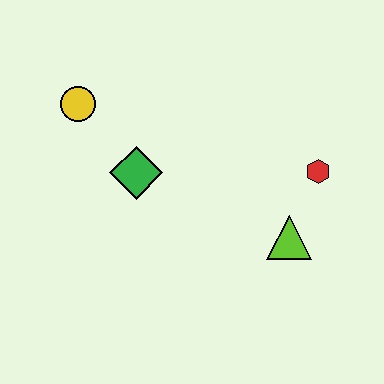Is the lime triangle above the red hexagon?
No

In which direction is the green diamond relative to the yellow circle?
The green diamond is below the yellow circle.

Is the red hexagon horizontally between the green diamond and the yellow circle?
No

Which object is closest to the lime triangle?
The red hexagon is closest to the lime triangle.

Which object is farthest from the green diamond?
The red hexagon is farthest from the green diamond.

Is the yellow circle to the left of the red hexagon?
Yes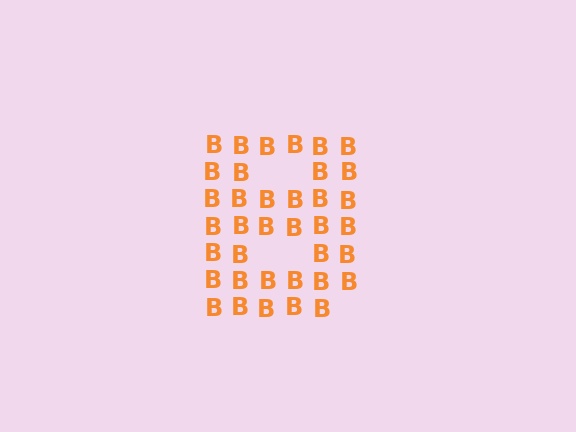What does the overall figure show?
The overall figure shows the letter B.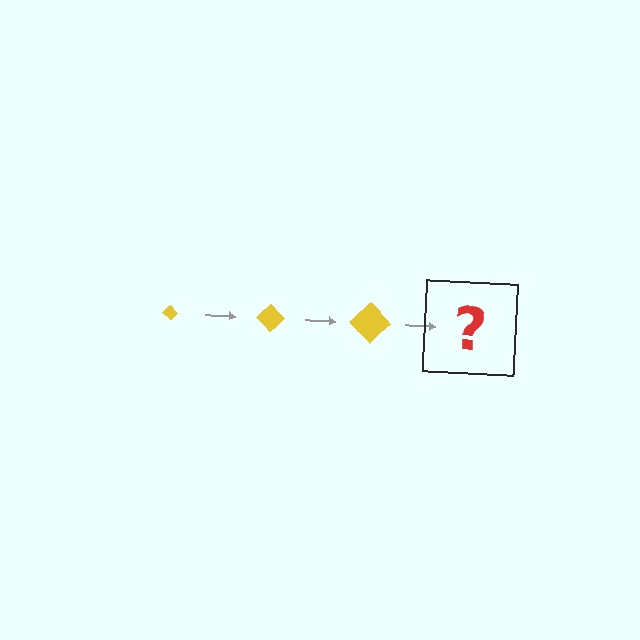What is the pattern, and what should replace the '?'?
The pattern is that the diamond gets progressively larger each step. The '?' should be a yellow diamond, larger than the previous one.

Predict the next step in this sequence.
The next step is a yellow diamond, larger than the previous one.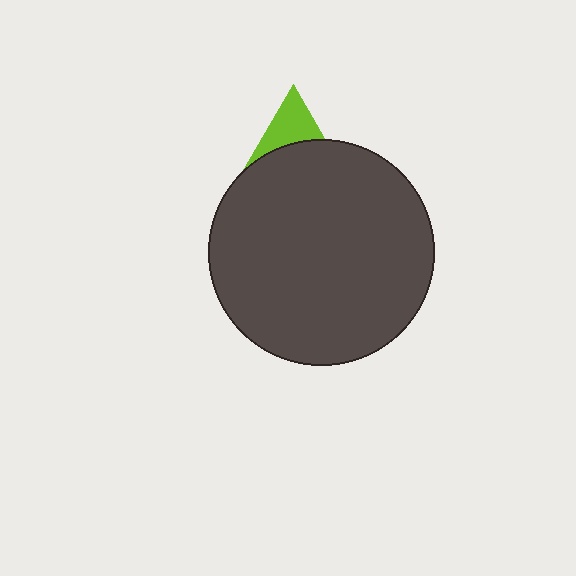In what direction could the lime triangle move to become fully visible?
The lime triangle could move up. That would shift it out from behind the dark gray circle entirely.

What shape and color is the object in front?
The object in front is a dark gray circle.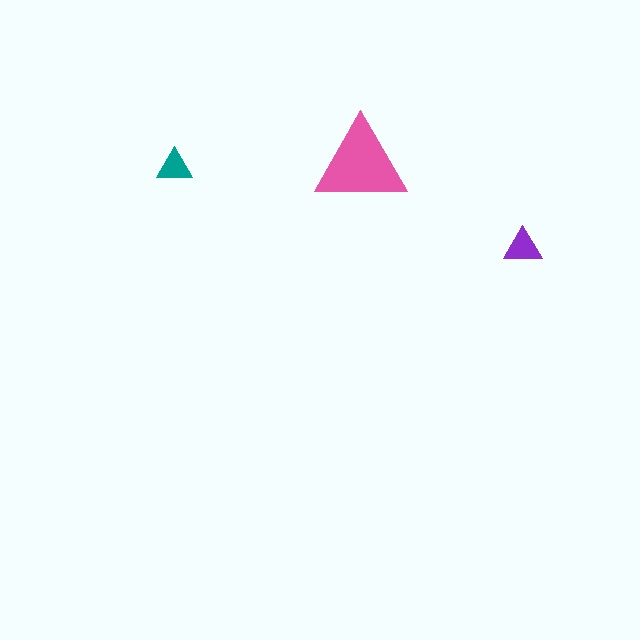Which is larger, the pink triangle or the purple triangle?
The pink one.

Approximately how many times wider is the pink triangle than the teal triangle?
About 2.5 times wider.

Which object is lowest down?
The purple triangle is bottommost.